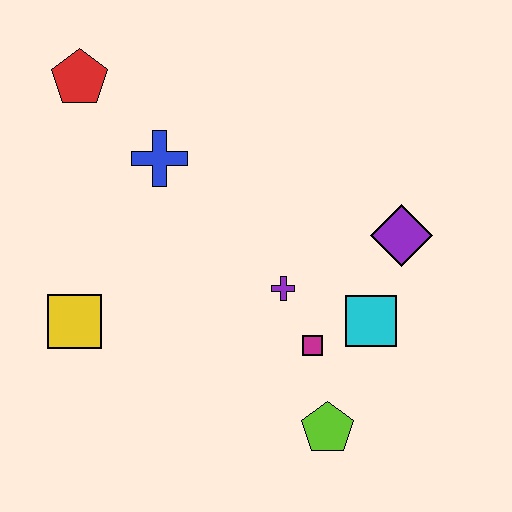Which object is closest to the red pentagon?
The blue cross is closest to the red pentagon.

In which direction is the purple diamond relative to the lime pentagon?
The purple diamond is above the lime pentagon.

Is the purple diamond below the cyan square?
No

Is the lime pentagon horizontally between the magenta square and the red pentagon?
No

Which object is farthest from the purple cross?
The red pentagon is farthest from the purple cross.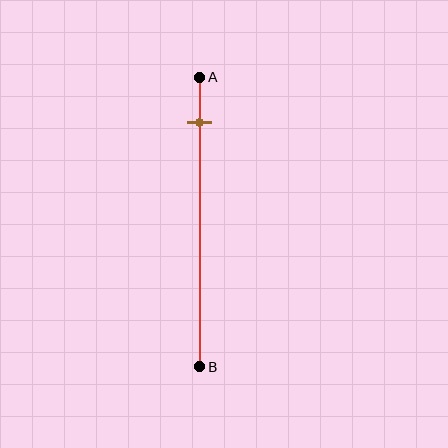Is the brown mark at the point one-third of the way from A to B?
No, the mark is at about 15% from A, not at the 33% one-third point.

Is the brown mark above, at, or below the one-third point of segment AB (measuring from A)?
The brown mark is above the one-third point of segment AB.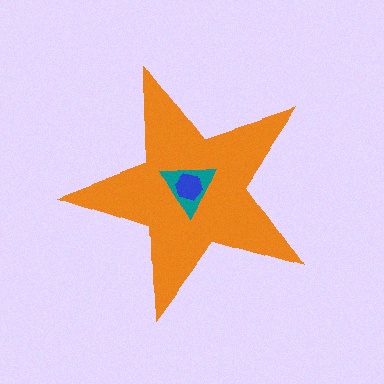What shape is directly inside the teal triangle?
The blue hexagon.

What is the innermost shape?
The blue hexagon.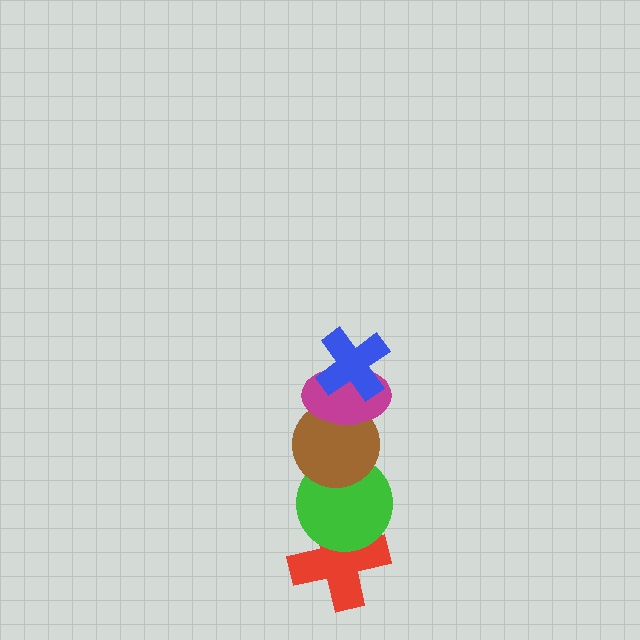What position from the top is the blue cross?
The blue cross is 1st from the top.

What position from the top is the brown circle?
The brown circle is 3rd from the top.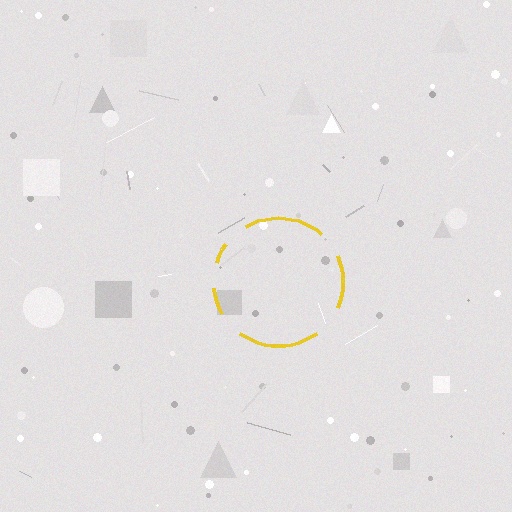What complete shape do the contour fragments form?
The contour fragments form a circle.